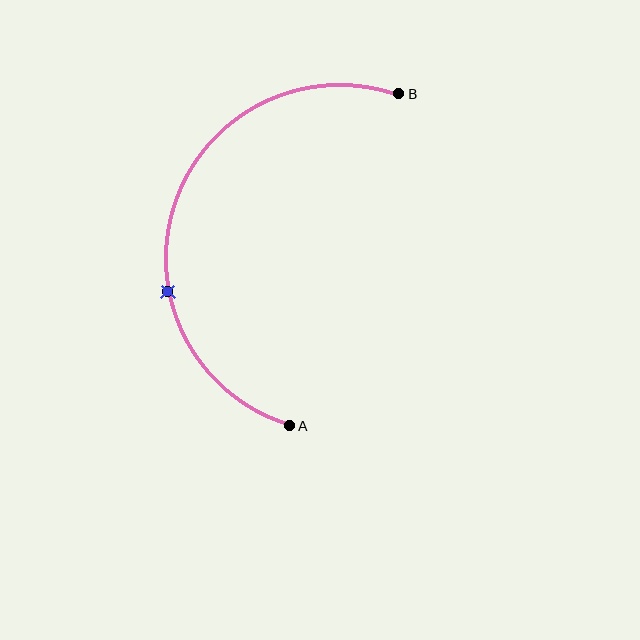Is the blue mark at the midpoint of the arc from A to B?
No. The blue mark lies on the arc but is closer to endpoint A. The arc midpoint would be at the point on the curve equidistant along the arc from both A and B.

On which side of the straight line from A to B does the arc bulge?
The arc bulges to the left of the straight line connecting A and B.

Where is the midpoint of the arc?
The arc midpoint is the point on the curve farthest from the straight line joining A and B. It sits to the left of that line.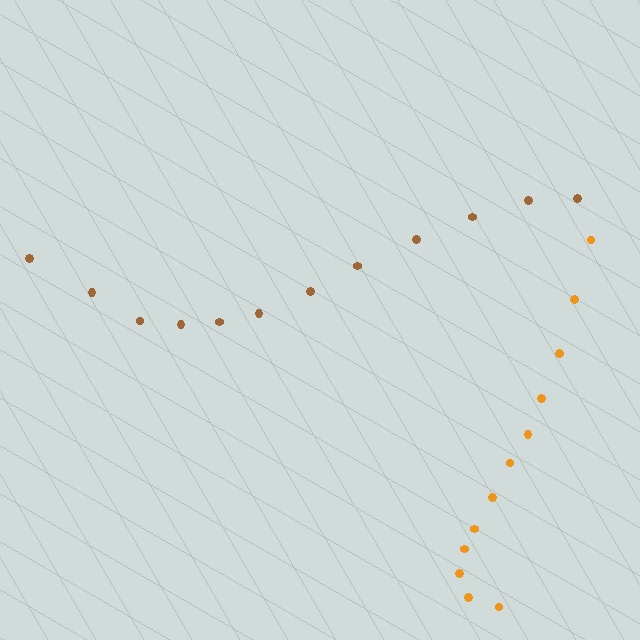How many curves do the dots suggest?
There are 2 distinct paths.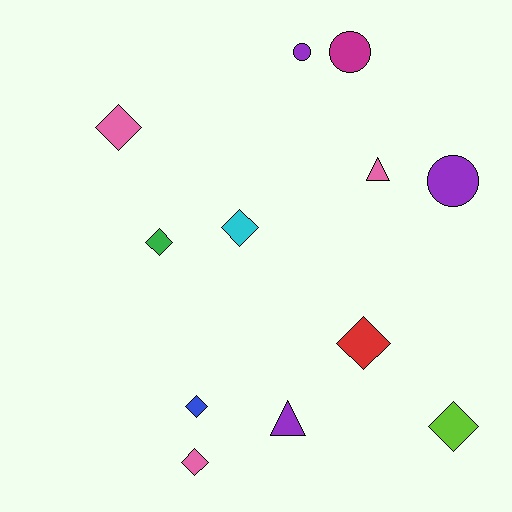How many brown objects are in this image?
There are no brown objects.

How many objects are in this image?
There are 12 objects.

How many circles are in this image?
There are 3 circles.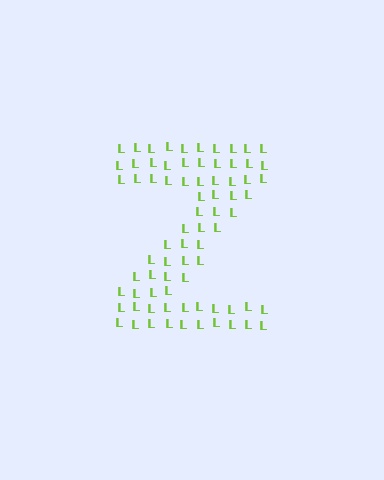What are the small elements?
The small elements are letter L's.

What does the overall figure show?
The overall figure shows the letter Z.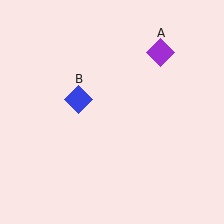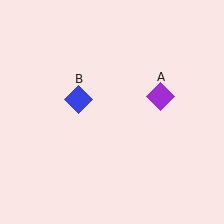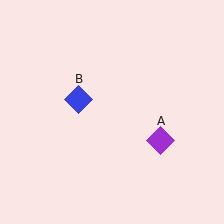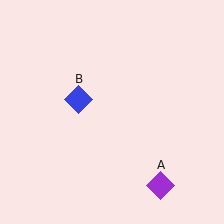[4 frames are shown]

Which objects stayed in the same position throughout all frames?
Blue diamond (object B) remained stationary.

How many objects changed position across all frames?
1 object changed position: purple diamond (object A).